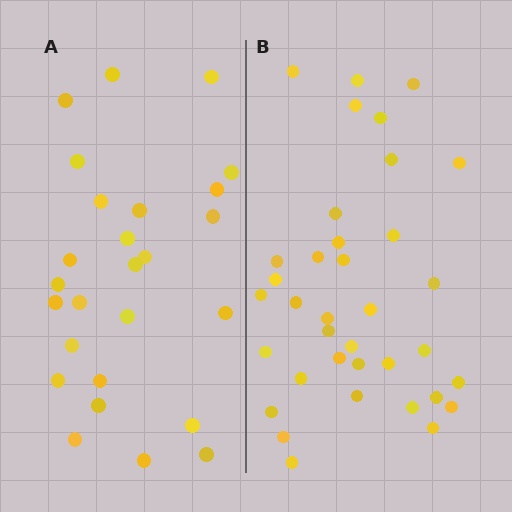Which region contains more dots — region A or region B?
Region B (the right region) has more dots.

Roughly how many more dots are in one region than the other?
Region B has roughly 10 or so more dots than region A.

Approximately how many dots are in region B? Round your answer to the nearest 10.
About 40 dots. (The exact count is 36, which rounds to 40.)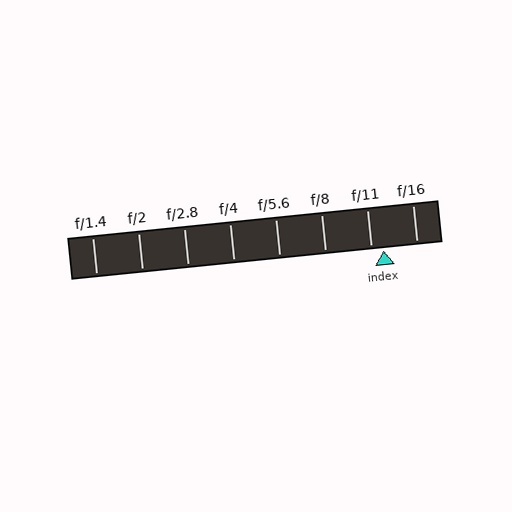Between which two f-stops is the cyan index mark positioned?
The index mark is between f/11 and f/16.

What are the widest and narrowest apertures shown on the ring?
The widest aperture shown is f/1.4 and the narrowest is f/16.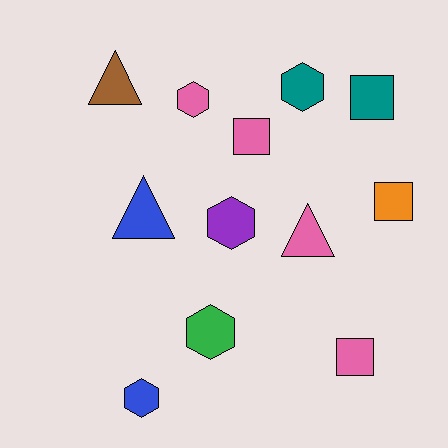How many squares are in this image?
There are 4 squares.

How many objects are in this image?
There are 12 objects.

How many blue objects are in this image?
There are 2 blue objects.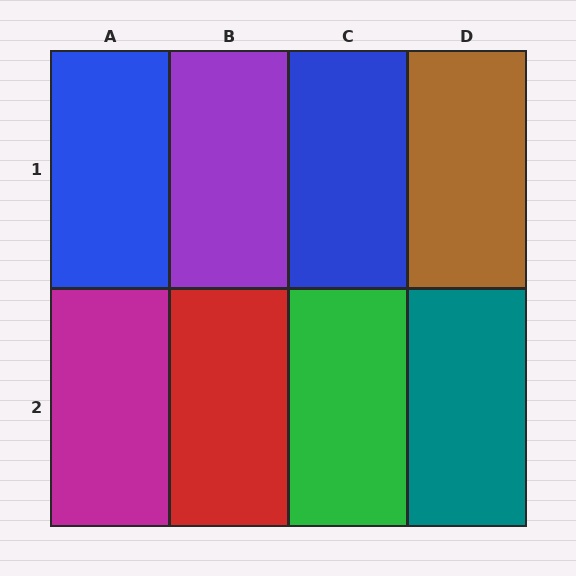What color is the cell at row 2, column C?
Green.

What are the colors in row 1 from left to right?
Blue, purple, blue, brown.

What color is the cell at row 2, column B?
Red.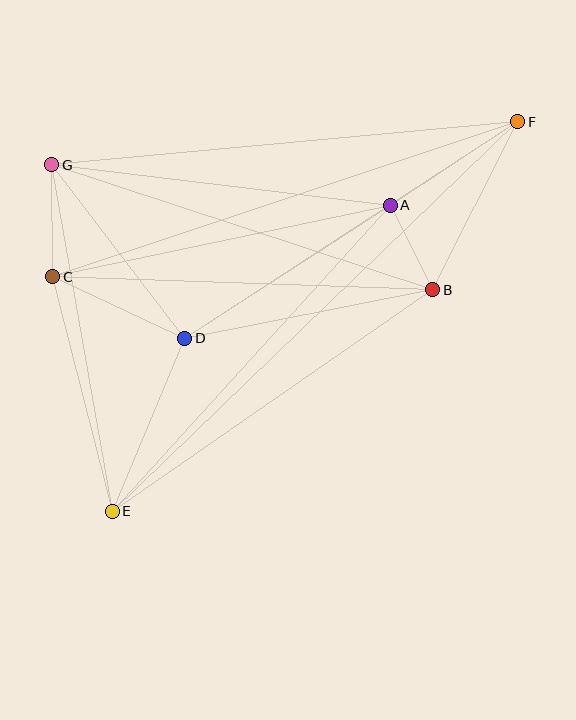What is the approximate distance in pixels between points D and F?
The distance between D and F is approximately 397 pixels.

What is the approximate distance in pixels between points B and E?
The distance between B and E is approximately 390 pixels.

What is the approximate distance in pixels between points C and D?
The distance between C and D is approximately 145 pixels.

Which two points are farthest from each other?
Points E and F are farthest from each other.